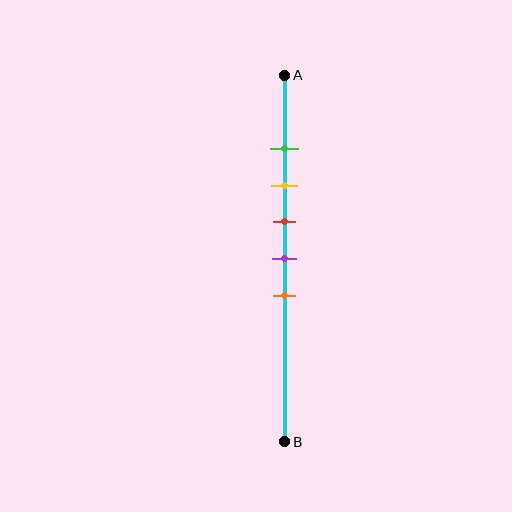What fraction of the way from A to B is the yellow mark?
The yellow mark is approximately 30% (0.3) of the way from A to B.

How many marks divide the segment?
There are 5 marks dividing the segment.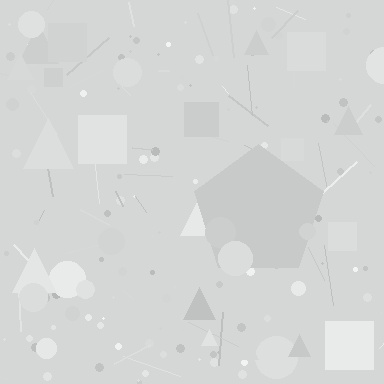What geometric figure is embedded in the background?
A pentagon is embedded in the background.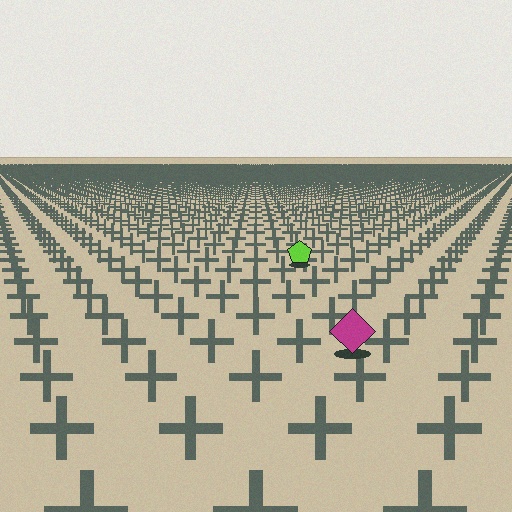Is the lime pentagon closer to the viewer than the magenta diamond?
No. The magenta diamond is closer — you can tell from the texture gradient: the ground texture is coarser near it.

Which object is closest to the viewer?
The magenta diamond is closest. The texture marks near it are larger and more spread out.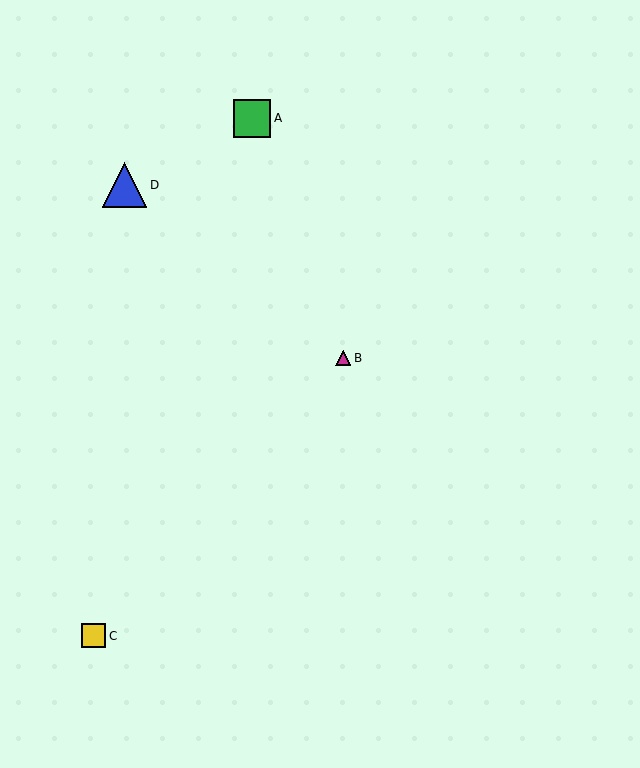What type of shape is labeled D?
Shape D is a blue triangle.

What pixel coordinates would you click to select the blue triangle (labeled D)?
Click at (125, 185) to select the blue triangle D.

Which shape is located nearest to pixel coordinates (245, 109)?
The green square (labeled A) at (252, 118) is nearest to that location.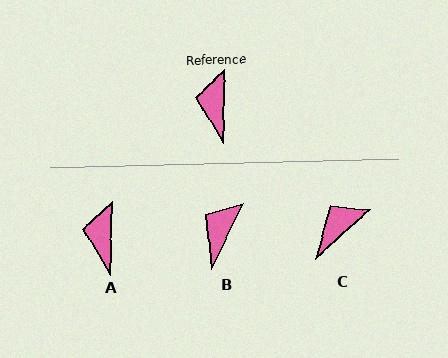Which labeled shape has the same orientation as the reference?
A.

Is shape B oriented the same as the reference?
No, it is off by about 25 degrees.